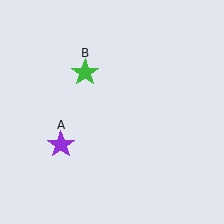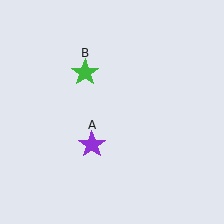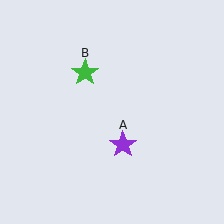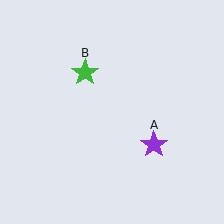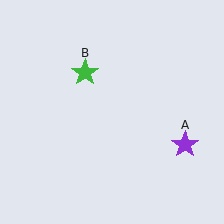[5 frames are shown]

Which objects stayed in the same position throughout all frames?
Green star (object B) remained stationary.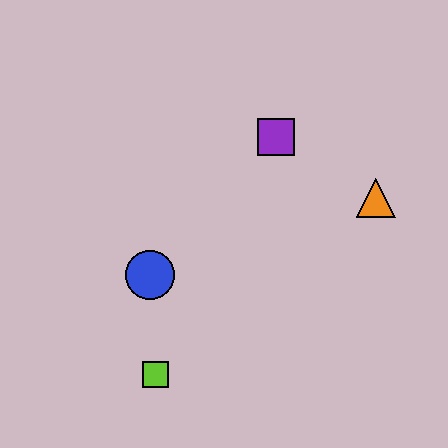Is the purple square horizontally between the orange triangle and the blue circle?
Yes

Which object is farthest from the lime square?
The orange triangle is farthest from the lime square.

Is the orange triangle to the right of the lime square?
Yes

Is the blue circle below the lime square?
No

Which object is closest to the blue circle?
The lime square is closest to the blue circle.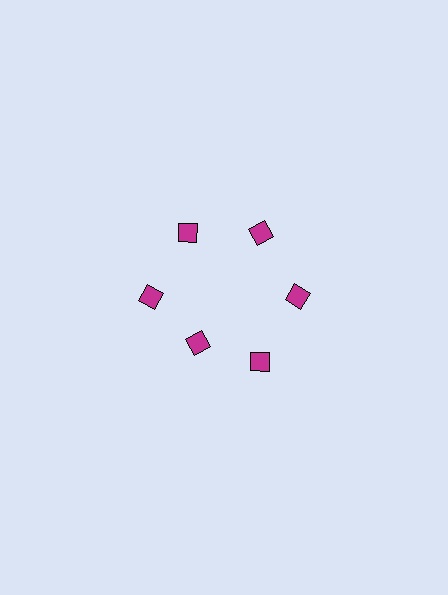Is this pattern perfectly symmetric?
No. The 6 magenta diamonds are arranged in a ring, but one element near the 7 o'clock position is pulled inward toward the center, breaking the 6-fold rotational symmetry.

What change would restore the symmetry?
The symmetry would be restored by moving it outward, back onto the ring so that all 6 diamonds sit at equal angles and equal distance from the center.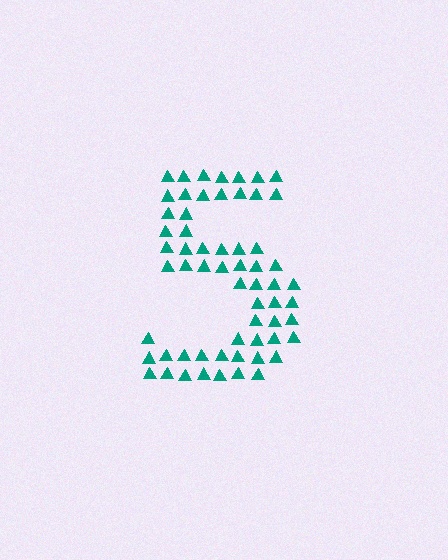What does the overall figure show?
The overall figure shows the digit 5.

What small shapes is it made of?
It is made of small triangles.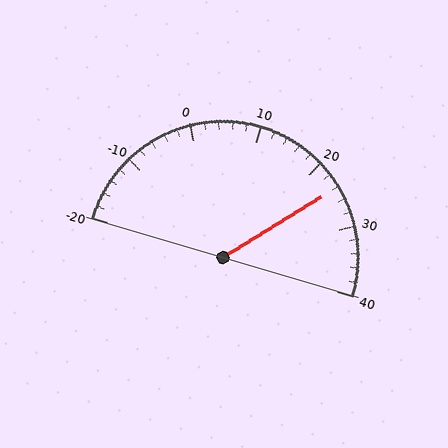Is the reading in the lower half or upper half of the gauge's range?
The reading is in the upper half of the range (-20 to 40).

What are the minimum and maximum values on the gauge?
The gauge ranges from -20 to 40.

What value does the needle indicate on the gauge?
The needle indicates approximately 24.